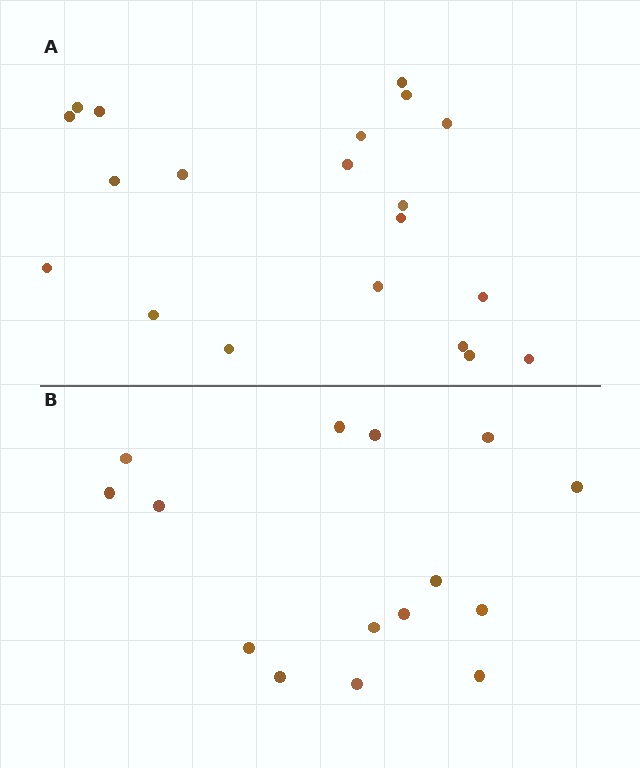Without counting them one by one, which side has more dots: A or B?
Region A (the top region) has more dots.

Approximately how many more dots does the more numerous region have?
Region A has about 5 more dots than region B.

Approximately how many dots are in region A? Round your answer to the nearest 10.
About 20 dots.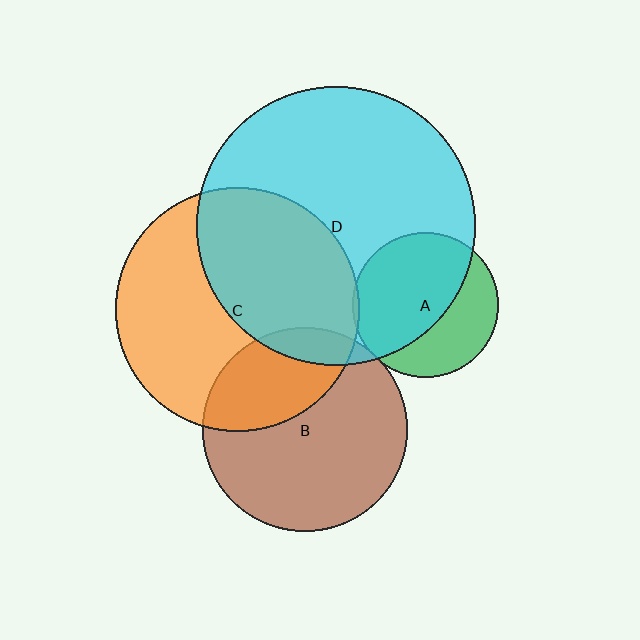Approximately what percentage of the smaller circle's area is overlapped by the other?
Approximately 10%.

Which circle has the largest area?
Circle D (cyan).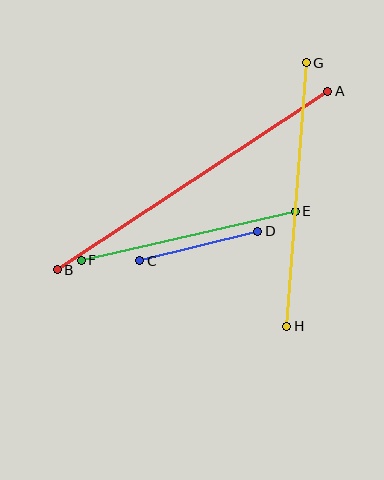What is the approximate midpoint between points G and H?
The midpoint is at approximately (297, 194) pixels.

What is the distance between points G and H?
The distance is approximately 264 pixels.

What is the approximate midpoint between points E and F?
The midpoint is at approximately (188, 236) pixels.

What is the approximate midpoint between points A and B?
The midpoint is at approximately (193, 181) pixels.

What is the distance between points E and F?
The distance is approximately 219 pixels.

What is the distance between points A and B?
The distance is approximately 324 pixels.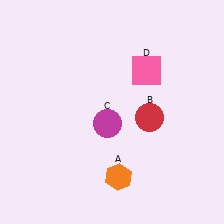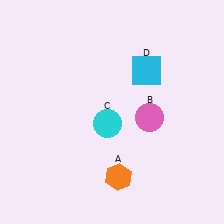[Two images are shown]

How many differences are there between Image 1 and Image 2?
There are 3 differences between the two images.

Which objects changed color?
B changed from red to pink. C changed from magenta to cyan. D changed from pink to cyan.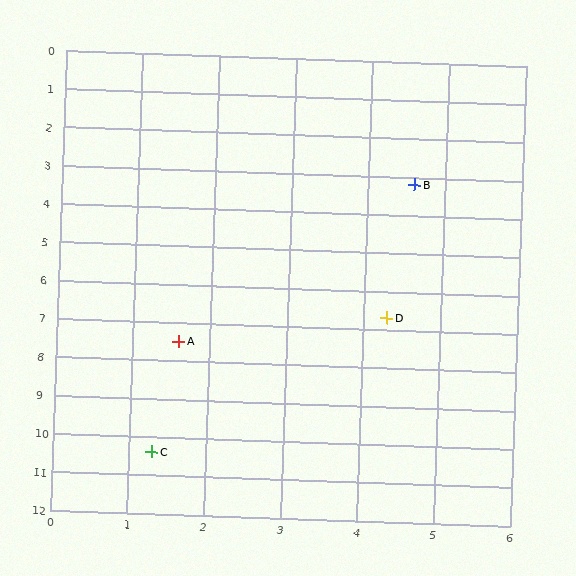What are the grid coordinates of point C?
Point C is at approximately (1.3, 10.4).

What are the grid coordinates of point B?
Point B is at approximately (4.6, 3.2).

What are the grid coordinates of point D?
Point D is at approximately (4.3, 6.7).